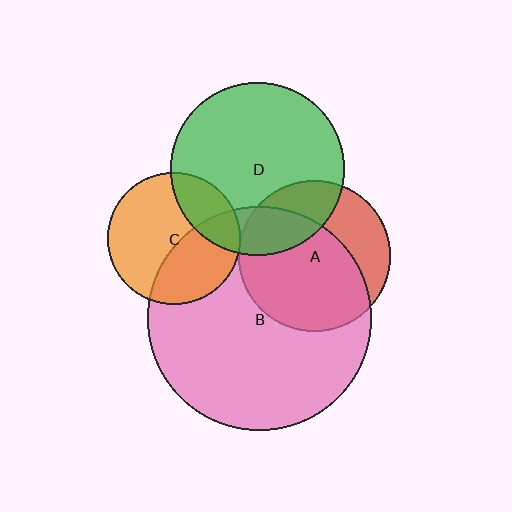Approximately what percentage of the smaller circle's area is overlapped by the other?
Approximately 25%.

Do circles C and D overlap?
Yes.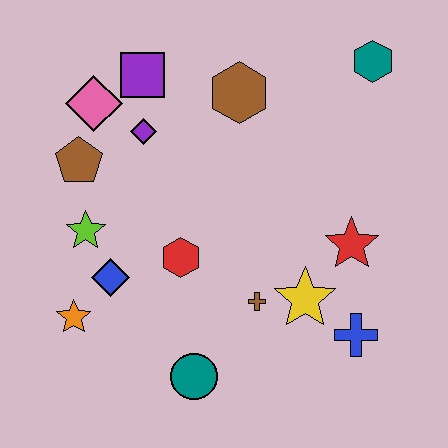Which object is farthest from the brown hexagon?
The teal circle is farthest from the brown hexagon.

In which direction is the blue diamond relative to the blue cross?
The blue diamond is to the left of the blue cross.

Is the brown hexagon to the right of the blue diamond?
Yes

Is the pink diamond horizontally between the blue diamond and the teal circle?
No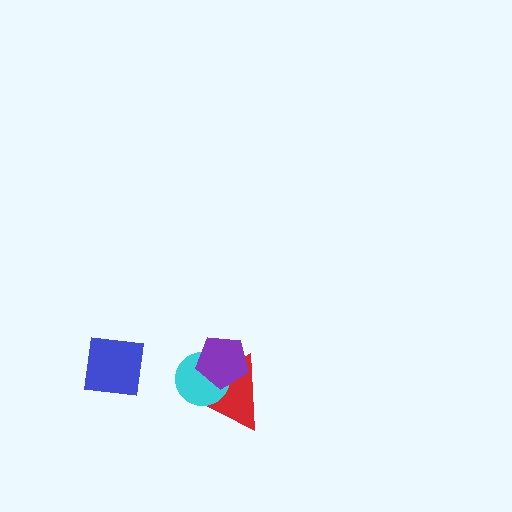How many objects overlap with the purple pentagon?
2 objects overlap with the purple pentagon.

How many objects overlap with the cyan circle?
2 objects overlap with the cyan circle.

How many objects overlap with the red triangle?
2 objects overlap with the red triangle.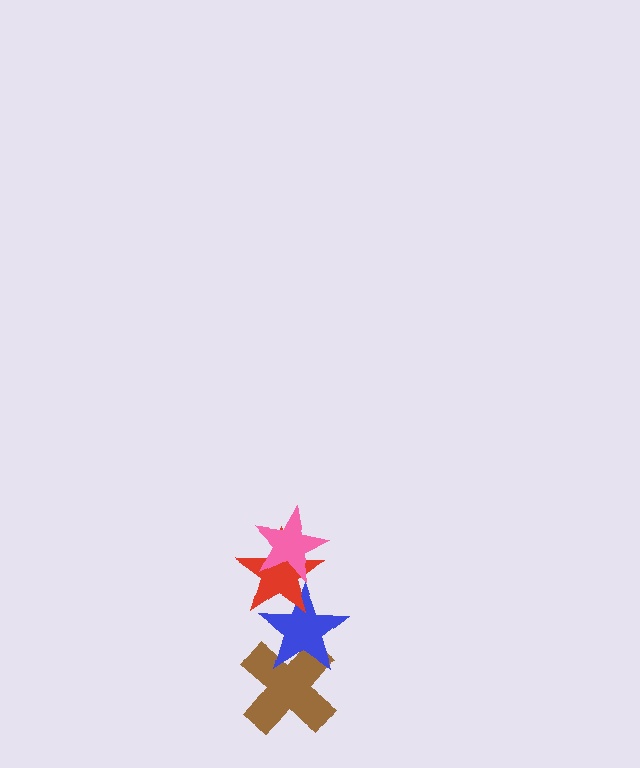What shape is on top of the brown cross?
The blue star is on top of the brown cross.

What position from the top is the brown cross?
The brown cross is 4th from the top.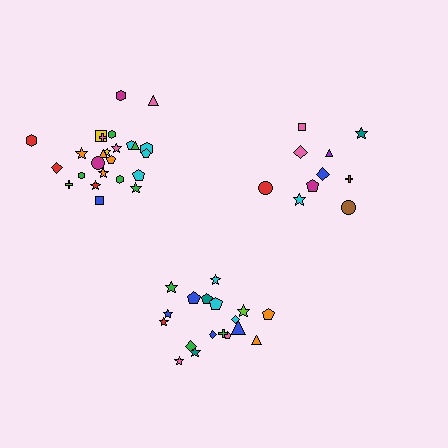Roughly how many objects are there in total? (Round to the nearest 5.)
Roughly 55 objects in total.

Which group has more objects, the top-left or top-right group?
The top-left group.